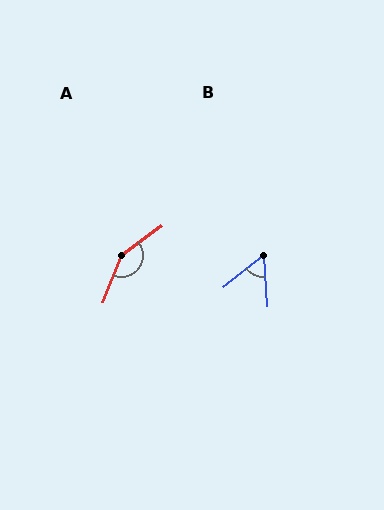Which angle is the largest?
A, at approximately 148 degrees.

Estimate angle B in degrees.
Approximately 55 degrees.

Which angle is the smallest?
B, at approximately 55 degrees.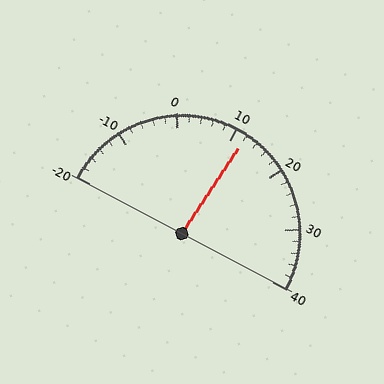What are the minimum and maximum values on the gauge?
The gauge ranges from -20 to 40.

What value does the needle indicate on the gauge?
The needle indicates approximately 12.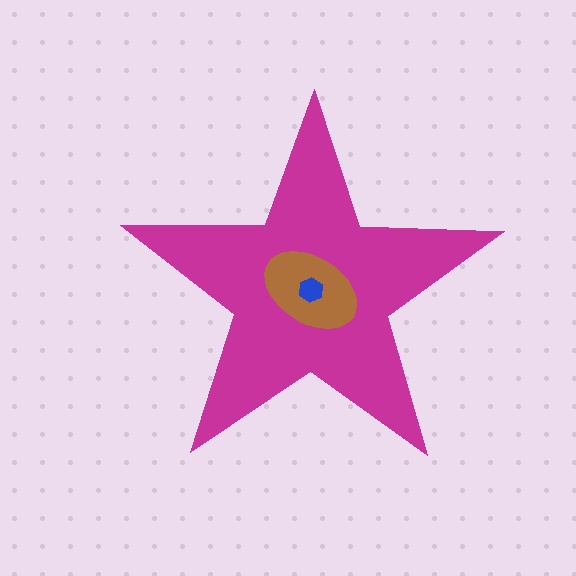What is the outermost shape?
The magenta star.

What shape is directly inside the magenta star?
The brown ellipse.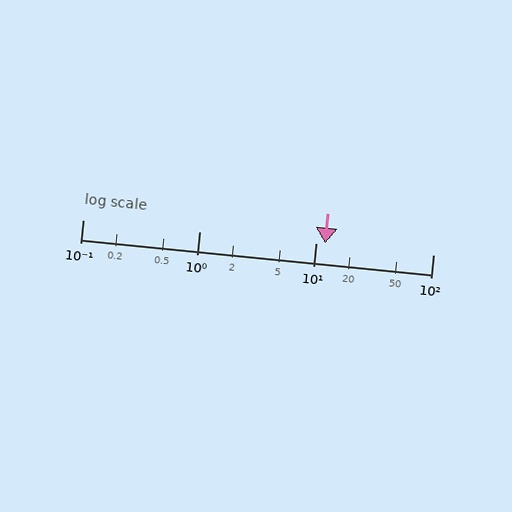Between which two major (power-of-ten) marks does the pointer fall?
The pointer is between 10 and 100.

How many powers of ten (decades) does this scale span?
The scale spans 3 decades, from 0.1 to 100.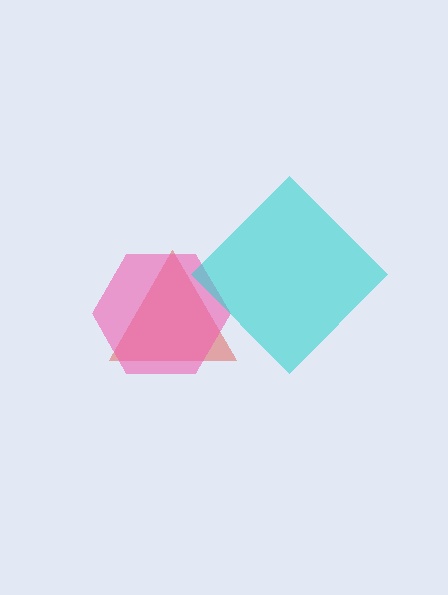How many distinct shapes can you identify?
There are 3 distinct shapes: a red triangle, a pink hexagon, a cyan diamond.